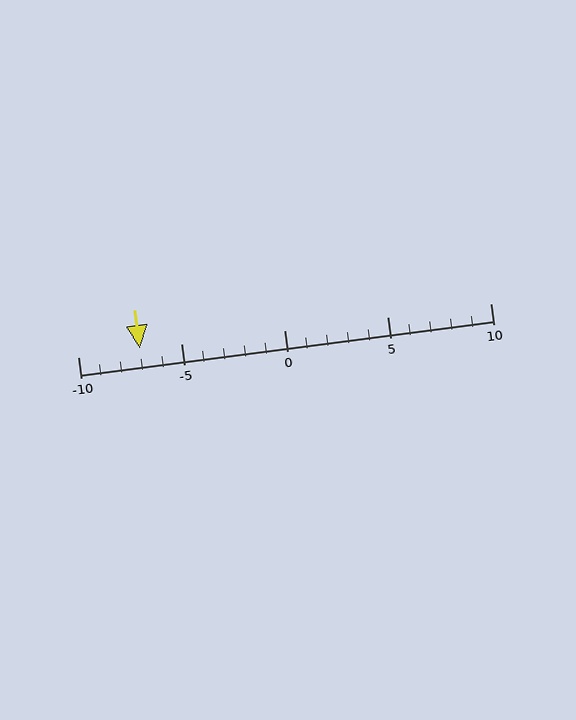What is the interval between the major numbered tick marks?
The major tick marks are spaced 5 units apart.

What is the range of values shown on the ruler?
The ruler shows values from -10 to 10.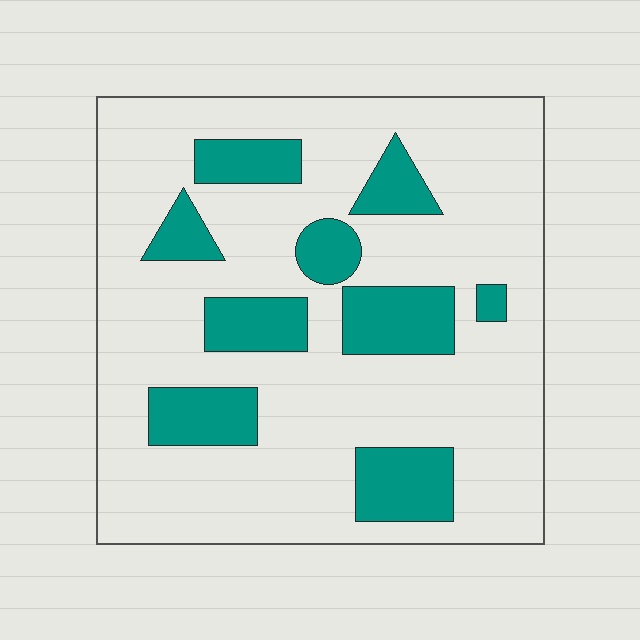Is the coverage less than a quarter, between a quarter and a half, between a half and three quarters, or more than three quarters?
Less than a quarter.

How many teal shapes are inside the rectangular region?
9.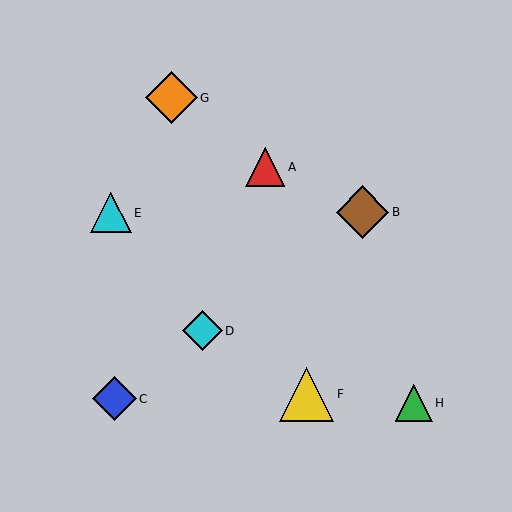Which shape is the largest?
The yellow triangle (labeled F) is the largest.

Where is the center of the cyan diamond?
The center of the cyan diamond is at (202, 331).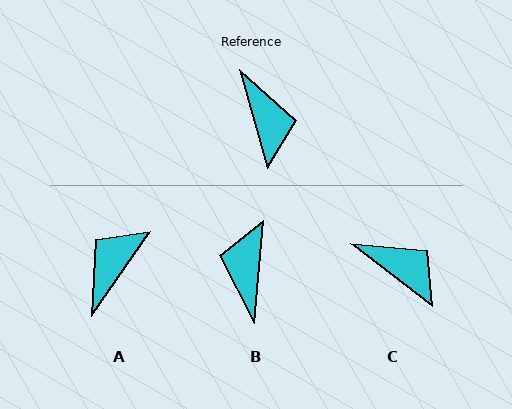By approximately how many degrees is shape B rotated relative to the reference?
Approximately 159 degrees counter-clockwise.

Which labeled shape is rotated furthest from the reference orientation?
B, about 159 degrees away.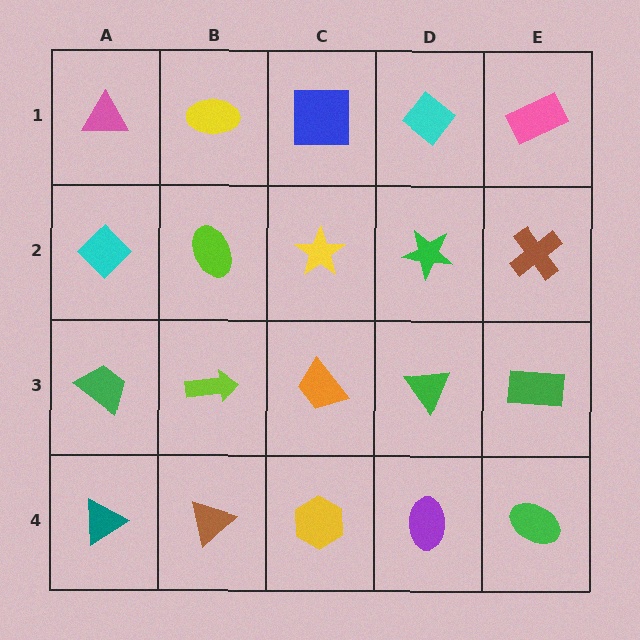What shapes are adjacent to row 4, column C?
An orange trapezoid (row 3, column C), a brown triangle (row 4, column B), a purple ellipse (row 4, column D).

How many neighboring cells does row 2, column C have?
4.